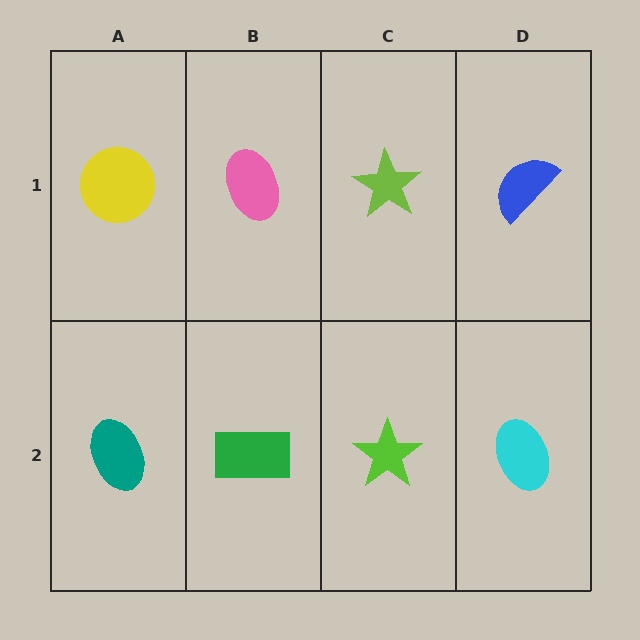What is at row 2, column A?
A teal ellipse.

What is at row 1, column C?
A lime star.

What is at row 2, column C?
A lime star.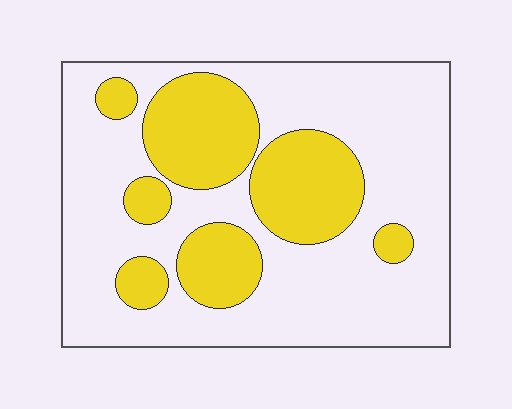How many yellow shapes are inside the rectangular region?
7.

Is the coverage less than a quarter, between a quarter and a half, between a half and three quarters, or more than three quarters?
Between a quarter and a half.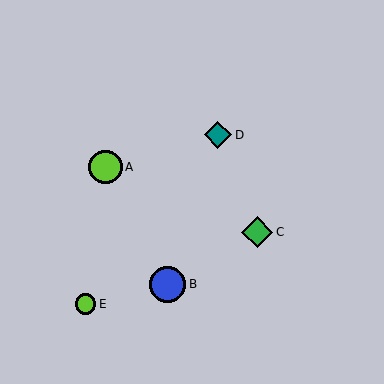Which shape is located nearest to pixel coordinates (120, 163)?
The lime circle (labeled A) at (106, 167) is nearest to that location.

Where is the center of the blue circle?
The center of the blue circle is at (167, 284).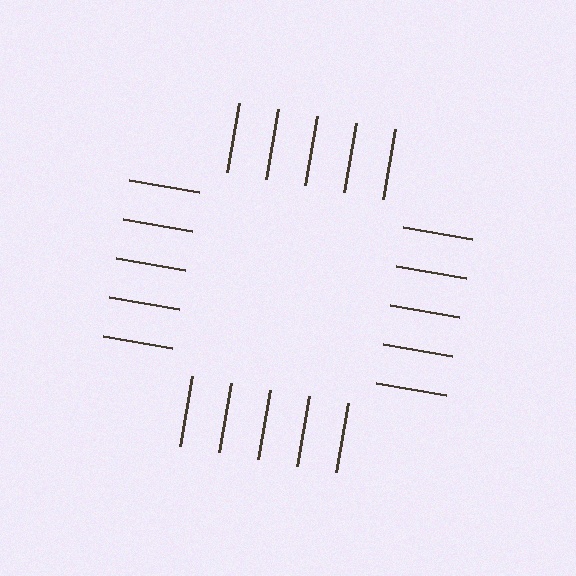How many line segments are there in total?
20 — 5 along each of the 4 edges.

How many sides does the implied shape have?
4 sides — the line-ends trace a square.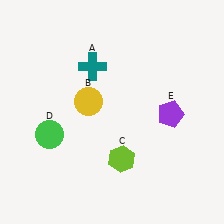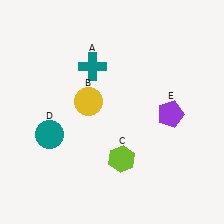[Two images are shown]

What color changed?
The circle (D) changed from green in Image 1 to teal in Image 2.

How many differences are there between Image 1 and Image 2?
There is 1 difference between the two images.